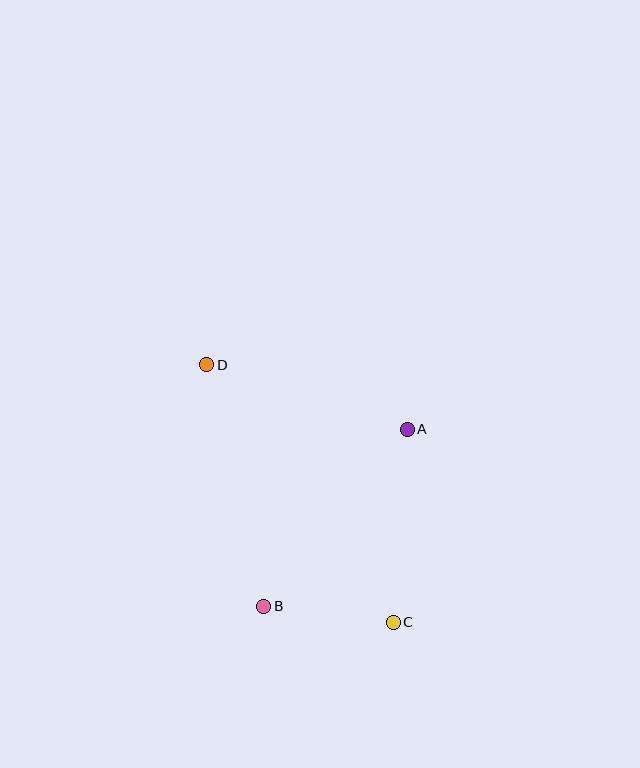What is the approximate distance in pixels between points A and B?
The distance between A and B is approximately 228 pixels.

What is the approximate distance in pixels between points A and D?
The distance between A and D is approximately 211 pixels.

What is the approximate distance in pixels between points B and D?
The distance between B and D is approximately 248 pixels.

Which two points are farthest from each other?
Points C and D are farthest from each other.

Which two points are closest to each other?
Points B and C are closest to each other.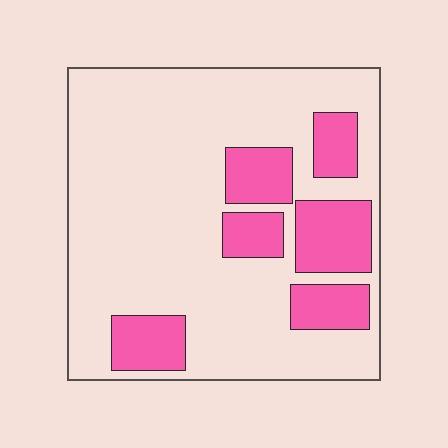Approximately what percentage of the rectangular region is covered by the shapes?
Approximately 25%.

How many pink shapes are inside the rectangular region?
6.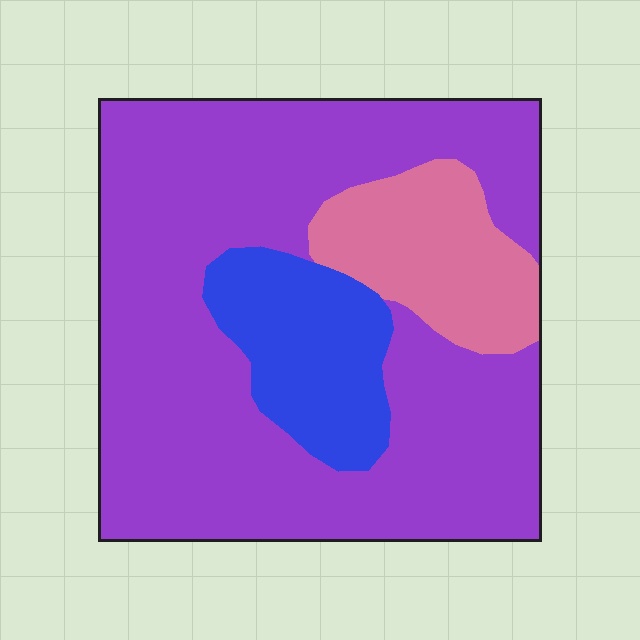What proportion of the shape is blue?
Blue takes up about one sixth (1/6) of the shape.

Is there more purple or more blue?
Purple.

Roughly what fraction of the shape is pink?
Pink covers about 15% of the shape.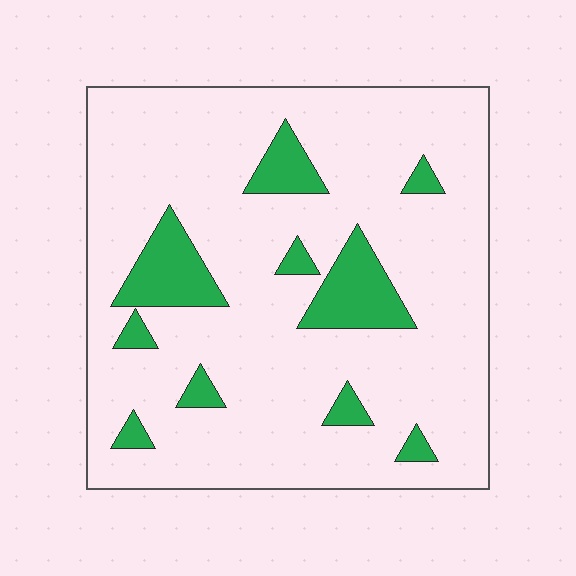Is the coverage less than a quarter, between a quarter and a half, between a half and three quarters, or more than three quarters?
Less than a quarter.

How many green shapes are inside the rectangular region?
10.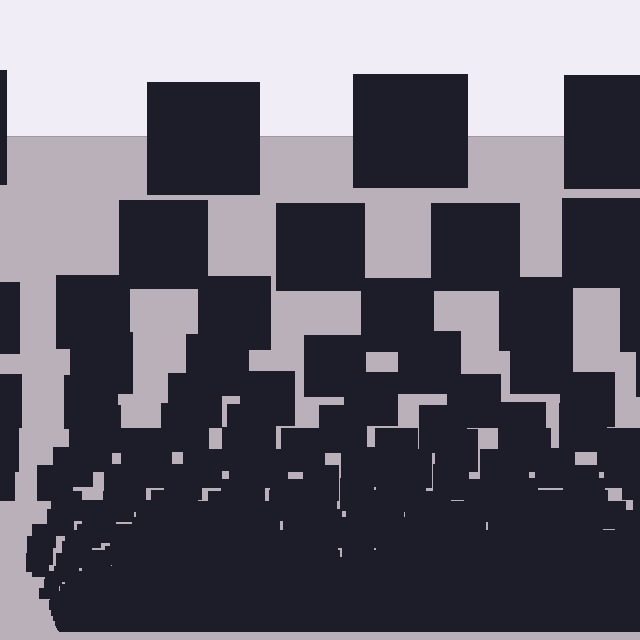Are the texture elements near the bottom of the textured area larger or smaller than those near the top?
Smaller. The gradient is inverted — elements near the bottom are smaller and denser.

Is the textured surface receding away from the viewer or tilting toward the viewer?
The surface appears to tilt toward the viewer. Texture elements get larger and sparser toward the top.